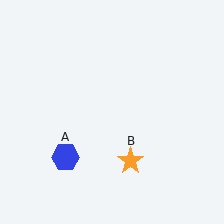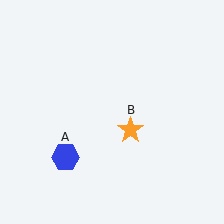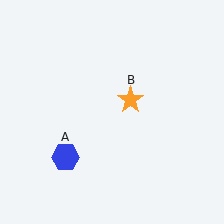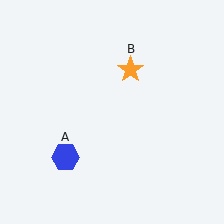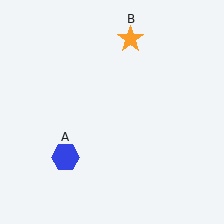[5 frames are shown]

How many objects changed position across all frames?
1 object changed position: orange star (object B).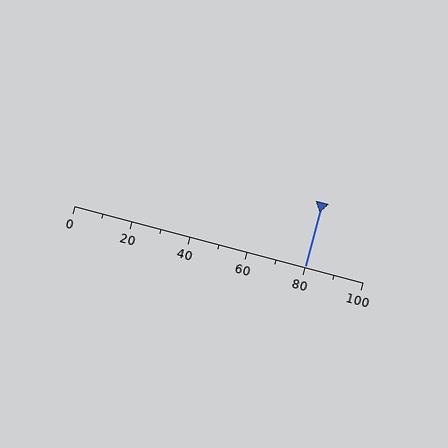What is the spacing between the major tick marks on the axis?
The major ticks are spaced 20 apart.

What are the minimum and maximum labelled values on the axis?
The axis runs from 0 to 100.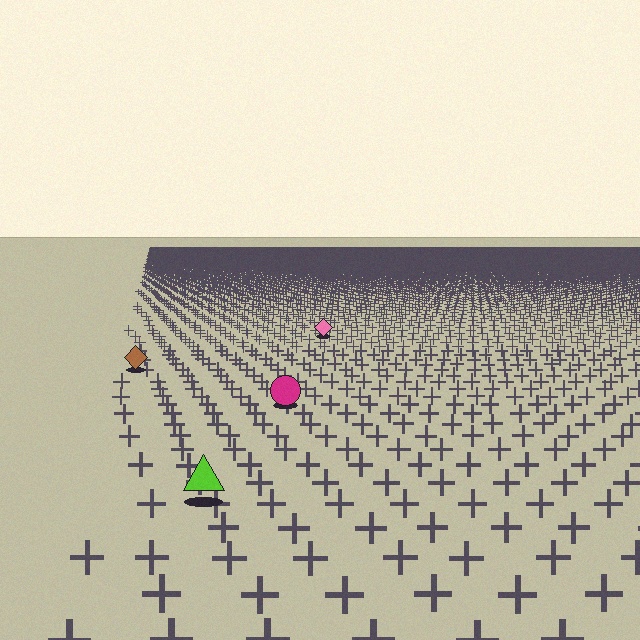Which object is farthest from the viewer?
The pink diamond is farthest from the viewer. It appears smaller and the ground texture around it is denser.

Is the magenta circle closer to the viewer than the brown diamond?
Yes. The magenta circle is closer — you can tell from the texture gradient: the ground texture is coarser near it.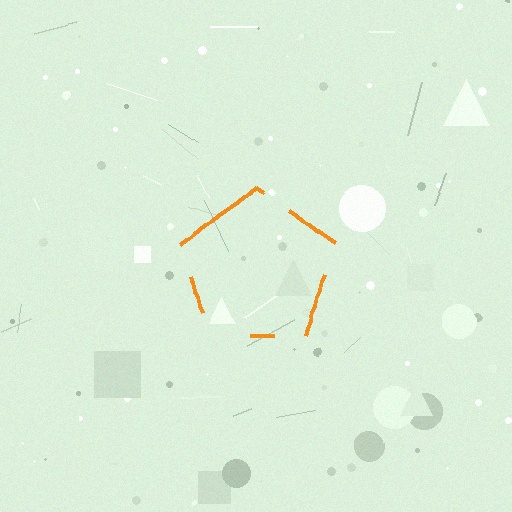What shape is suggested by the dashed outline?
The dashed outline suggests a pentagon.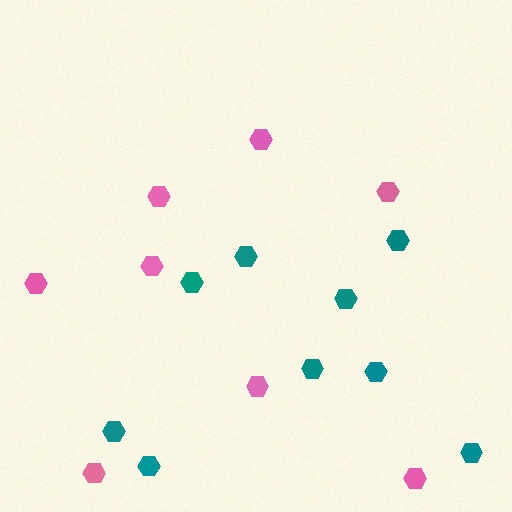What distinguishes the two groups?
There are 2 groups: one group of teal hexagons (9) and one group of pink hexagons (8).